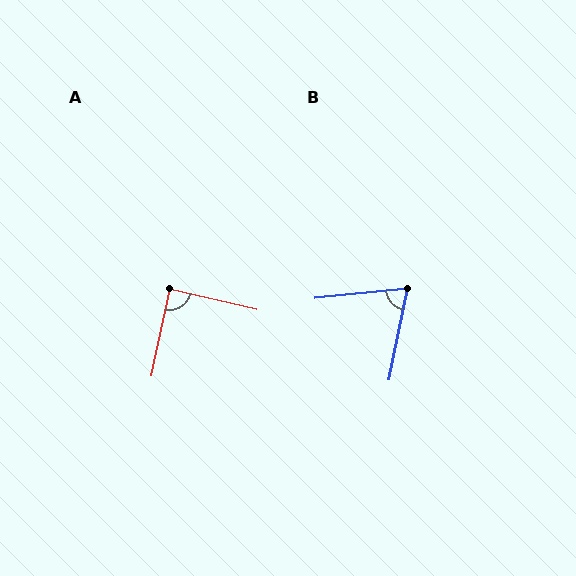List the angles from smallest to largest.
B (73°), A (88°).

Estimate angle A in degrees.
Approximately 88 degrees.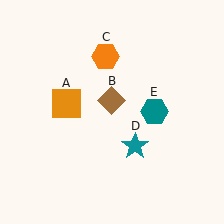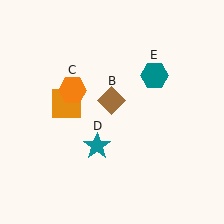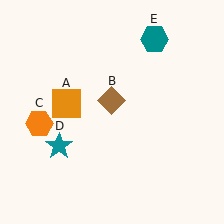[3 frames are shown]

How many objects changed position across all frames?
3 objects changed position: orange hexagon (object C), teal star (object D), teal hexagon (object E).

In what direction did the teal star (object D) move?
The teal star (object D) moved left.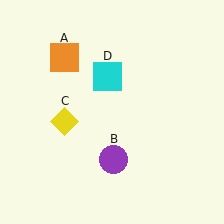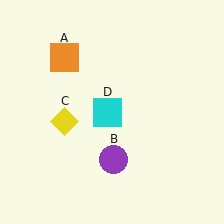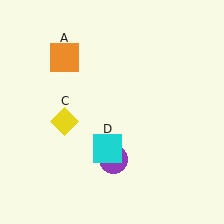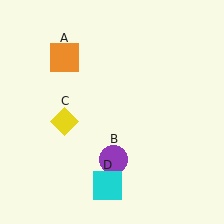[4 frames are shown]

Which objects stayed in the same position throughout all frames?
Orange square (object A) and purple circle (object B) and yellow diamond (object C) remained stationary.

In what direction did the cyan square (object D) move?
The cyan square (object D) moved down.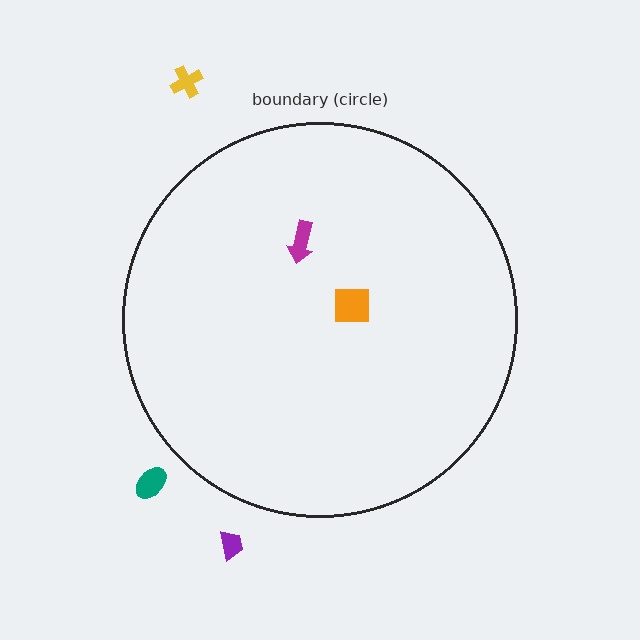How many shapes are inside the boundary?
2 inside, 3 outside.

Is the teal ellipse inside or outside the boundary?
Outside.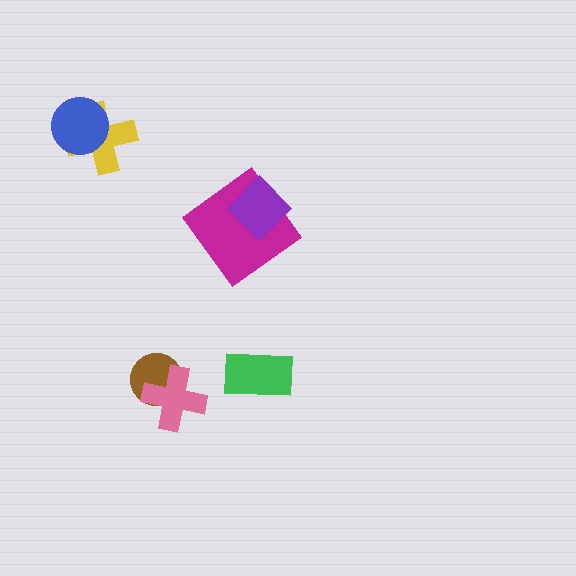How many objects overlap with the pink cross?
1 object overlaps with the pink cross.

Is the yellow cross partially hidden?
Yes, it is partially covered by another shape.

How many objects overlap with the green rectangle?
0 objects overlap with the green rectangle.